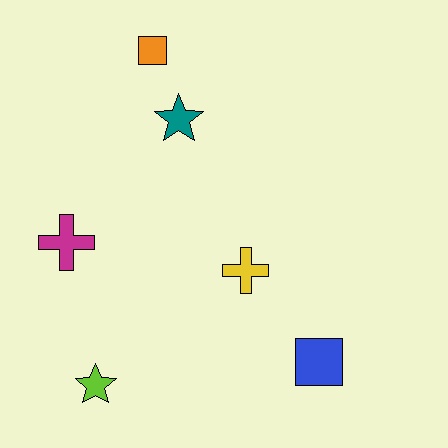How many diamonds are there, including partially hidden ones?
There are no diamonds.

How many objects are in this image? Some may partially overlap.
There are 6 objects.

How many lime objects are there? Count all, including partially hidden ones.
There is 1 lime object.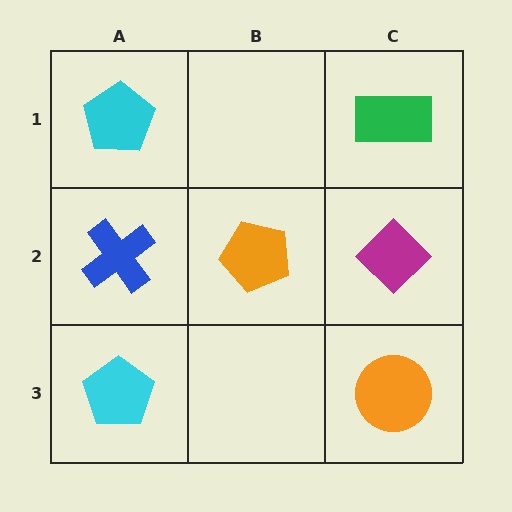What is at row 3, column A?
A cyan pentagon.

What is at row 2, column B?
An orange pentagon.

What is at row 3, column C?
An orange circle.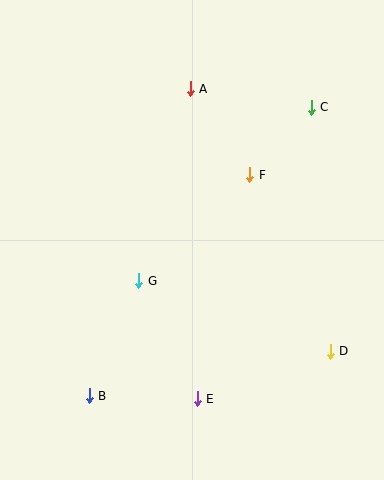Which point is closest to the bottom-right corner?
Point D is closest to the bottom-right corner.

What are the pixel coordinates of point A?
Point A is at (190, 89).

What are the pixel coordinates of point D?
Point D is at (330, 351).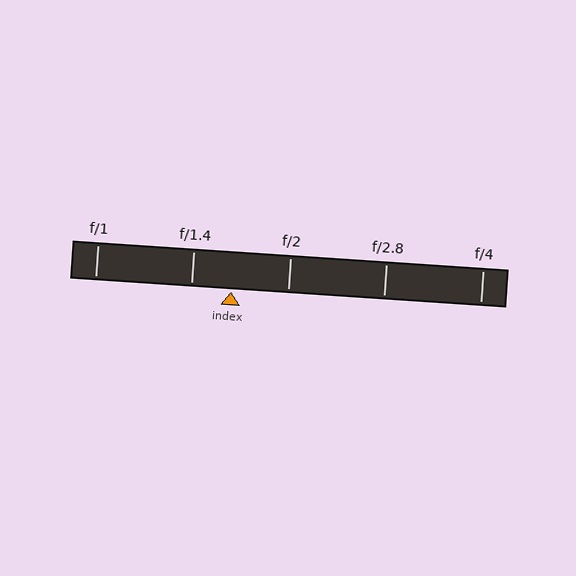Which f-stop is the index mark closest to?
The index mark is closest to f/1.4.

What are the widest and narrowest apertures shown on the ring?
The widest aperture shown is f/1 and the narrowest is f/4.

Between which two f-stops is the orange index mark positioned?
The index mark is between f/1.4 and f/2.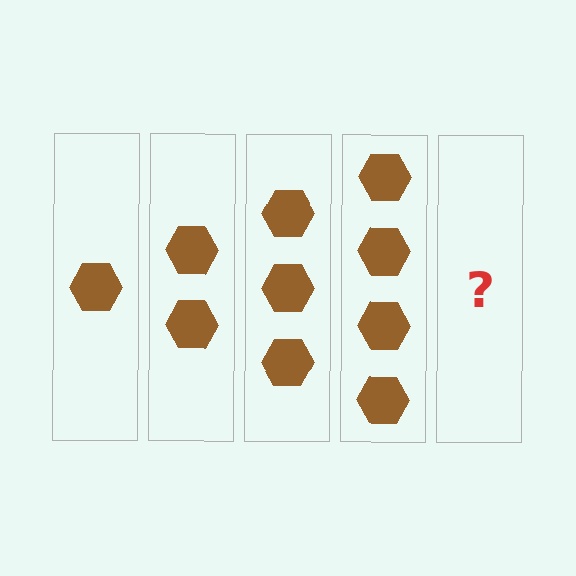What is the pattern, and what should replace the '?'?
The pattern is that each step adds one more hexagon. The '?' should be 5 hexagons.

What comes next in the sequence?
The next element should be 5 hexagons.